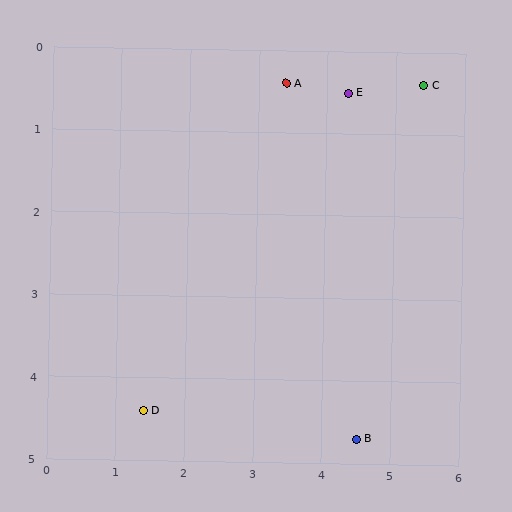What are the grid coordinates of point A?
Point A is at approximately (3.4, 0.4).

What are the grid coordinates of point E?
Point E is at approximately (4.3, 0.5).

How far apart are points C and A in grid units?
Points C and A are about 2.0 grid units apart.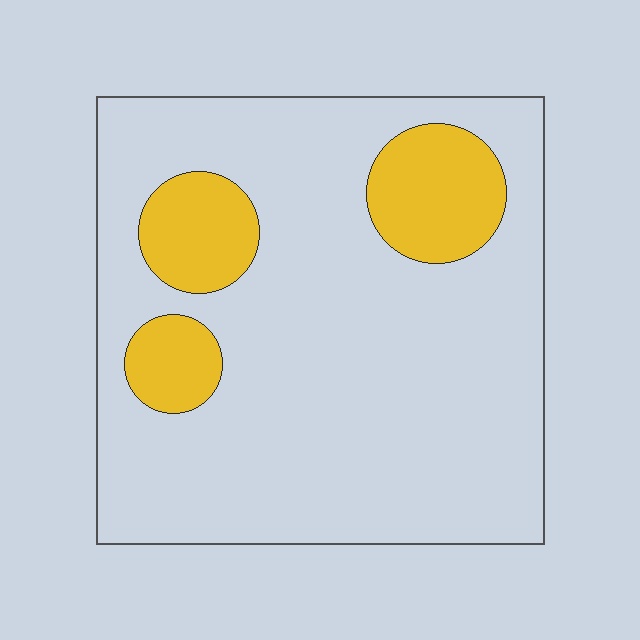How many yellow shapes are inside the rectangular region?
3.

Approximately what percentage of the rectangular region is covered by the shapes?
Approximately 15%.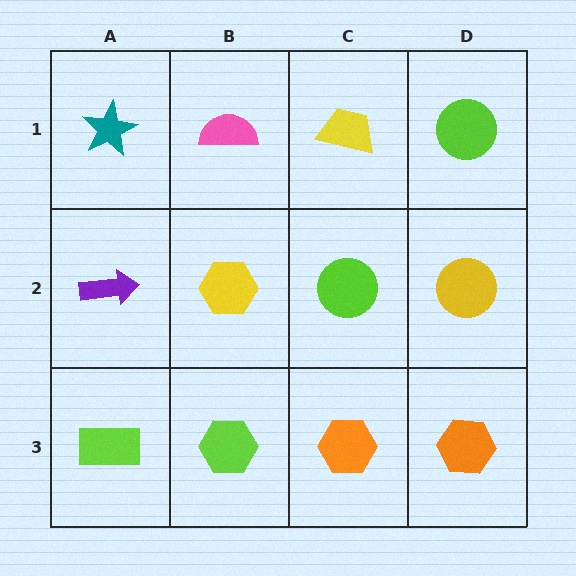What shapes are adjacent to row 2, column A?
A teal star (row 1, column A), a lime rectangle (row 3, column A), a yellow hexagon (row 2, column B).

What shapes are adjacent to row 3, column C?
A lime circle (row 2, column C), a lime hexagon (row 3, column B), an orange hexagon (row 3, column D).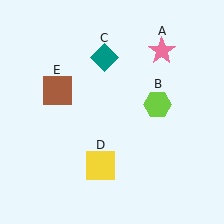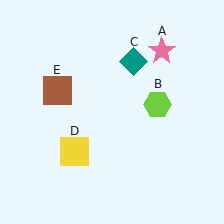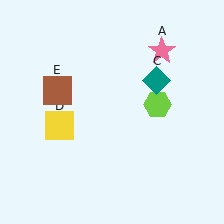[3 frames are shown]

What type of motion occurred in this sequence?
The teal diamond (object C), yellow square (object D) rotated clockwise around the center of the scene.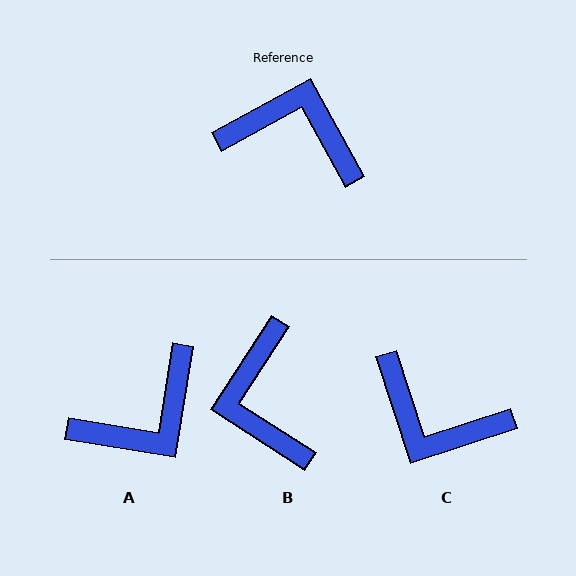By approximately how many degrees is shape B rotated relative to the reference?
Approximately 118 degrees counter-clockwise.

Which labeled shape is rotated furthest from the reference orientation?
C, about 169 degrees away.